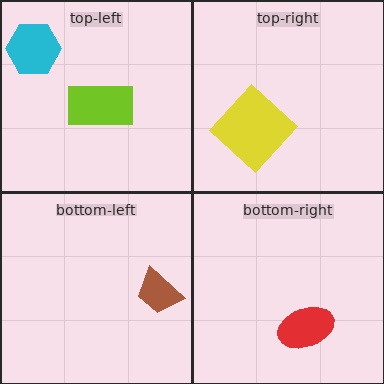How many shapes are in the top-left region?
2.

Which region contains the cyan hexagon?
The top-left region.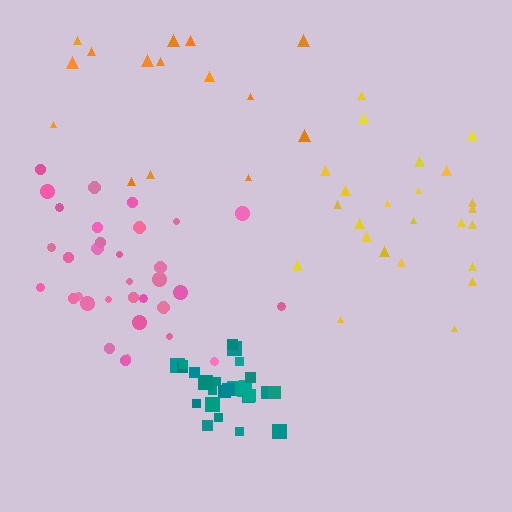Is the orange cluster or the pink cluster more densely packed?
Pink.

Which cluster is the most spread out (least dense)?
Orange.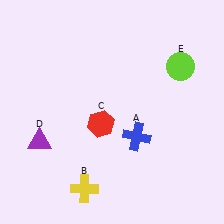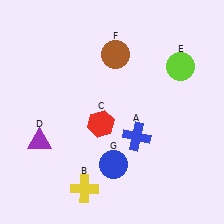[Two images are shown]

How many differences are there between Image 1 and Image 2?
There are 2 differences between the two images.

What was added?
A brown circle (F), a blue circle (G) were added in Image 2.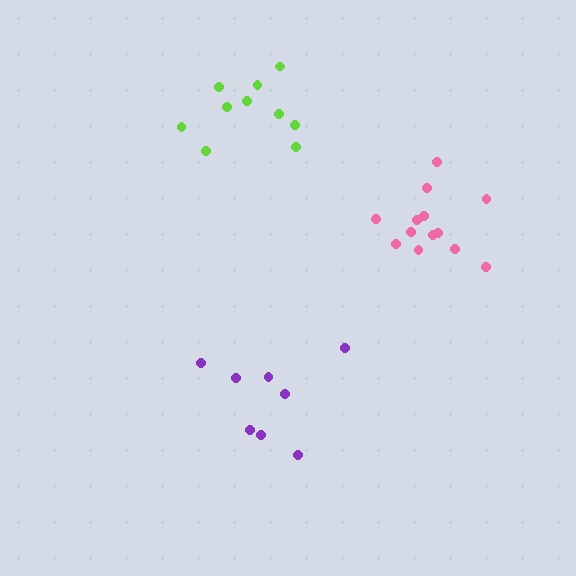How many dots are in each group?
Group 1: 8 dots, Group 2: 13 dots, Group 3: 10 dots (31 total).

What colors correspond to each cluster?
The clusters are colored: purple, pink, lime.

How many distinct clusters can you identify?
There are 3 distinct clusters.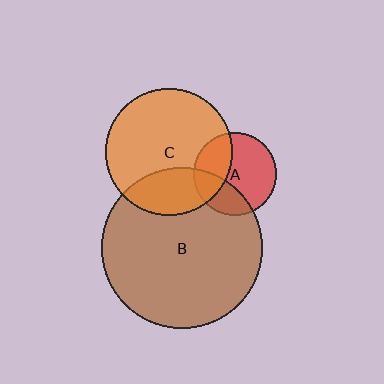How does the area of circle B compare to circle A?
Approximately 3.7 times.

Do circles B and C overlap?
Yes.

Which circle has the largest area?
Circle B (brown).